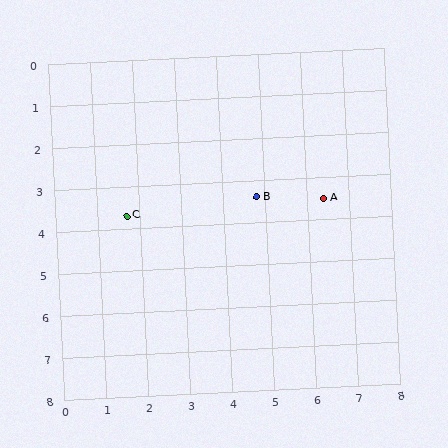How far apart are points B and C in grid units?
Points B and C are about 3.1 grid units apart.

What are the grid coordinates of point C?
Point C is at approximately (1.7, 3.7).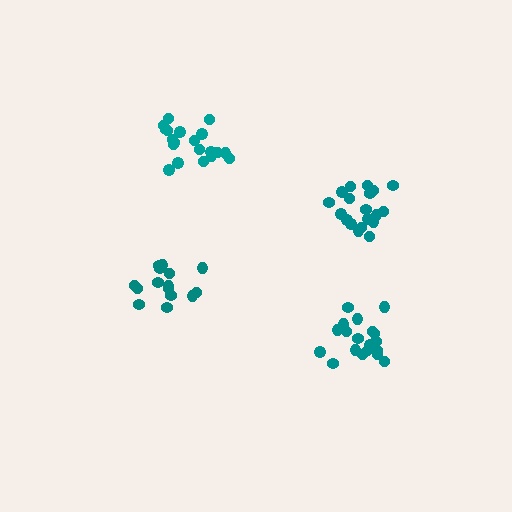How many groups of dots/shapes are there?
There are 4 groups.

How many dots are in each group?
Group 1: 15 dots, Group 2: 20 dots, Group 3: 20 dots, Group 4: 19 dots (74 total).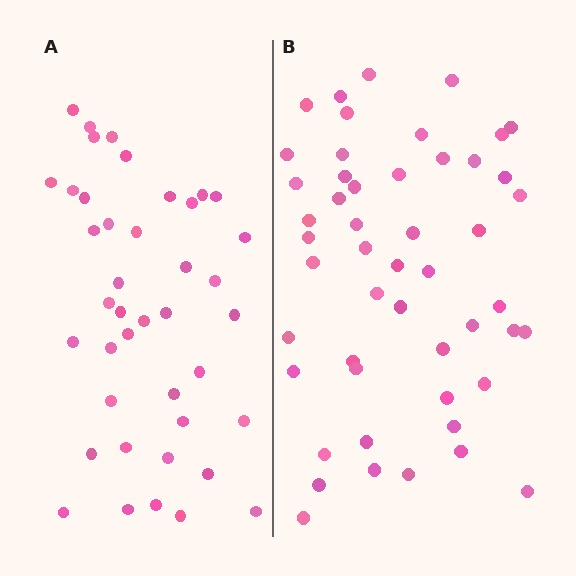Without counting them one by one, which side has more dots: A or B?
Region B (the right region) has more dots.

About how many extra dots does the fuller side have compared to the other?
Region B has roughly 8 or so more dots than region A.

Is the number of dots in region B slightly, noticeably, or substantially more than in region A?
Region B has only slightly more — the two regions are fairly close. The ratio is roughly 1.2 to 1.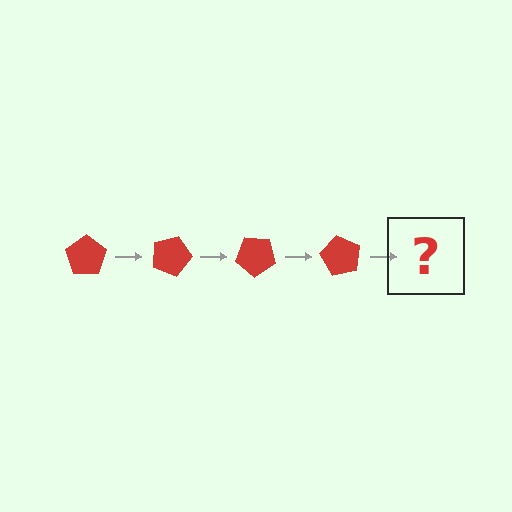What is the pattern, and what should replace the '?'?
The pattern is that the pentagon rotates 20 degrees each step. The '?' should be a red pentagon rotated 80 degrees.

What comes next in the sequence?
The next element should be a red pentagon rotated 80 degrees.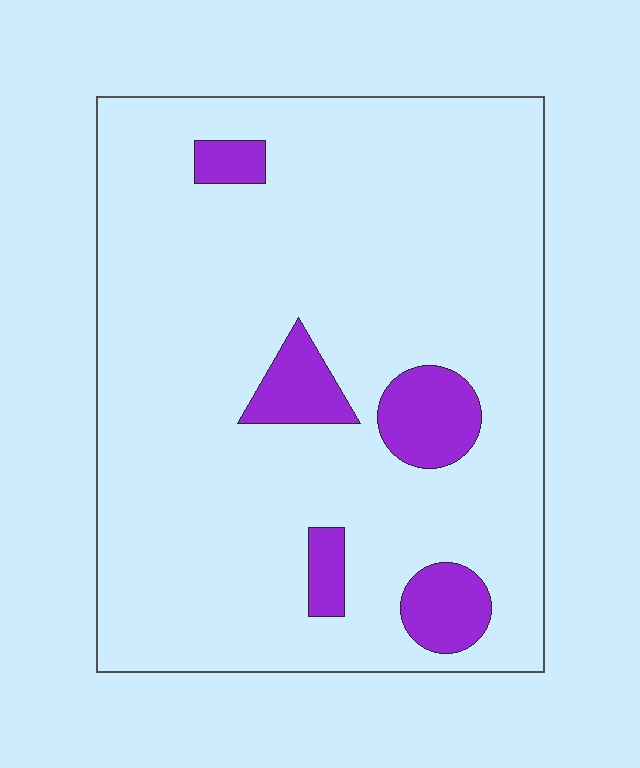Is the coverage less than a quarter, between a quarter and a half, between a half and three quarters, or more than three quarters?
Less than a quarter.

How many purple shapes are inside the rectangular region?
5.